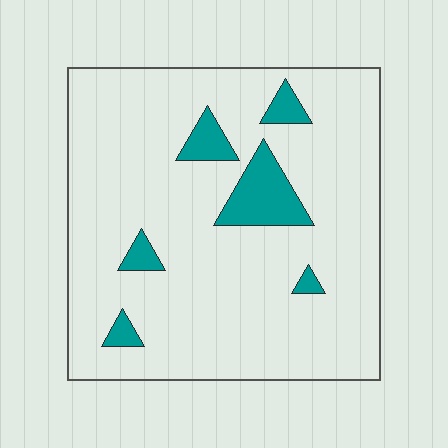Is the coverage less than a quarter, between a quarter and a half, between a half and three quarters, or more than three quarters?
Less than a quarter.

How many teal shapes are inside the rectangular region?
6.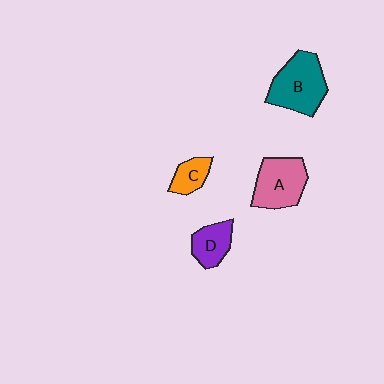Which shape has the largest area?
Shape B (teal).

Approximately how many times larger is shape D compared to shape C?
Approximately 1.3 times.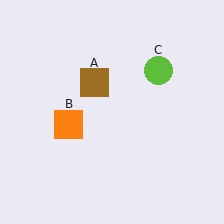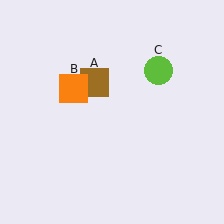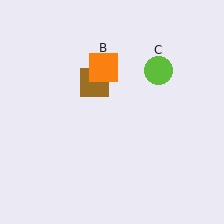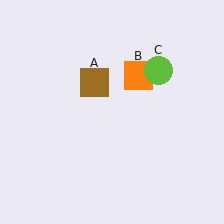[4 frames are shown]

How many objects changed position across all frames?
1 object changed position: orange square (object B).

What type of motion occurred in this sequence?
The orange square (object B) rotated clockwise around the center of the scene.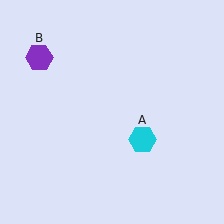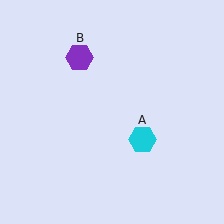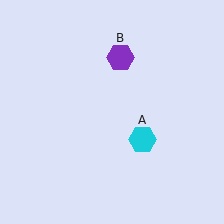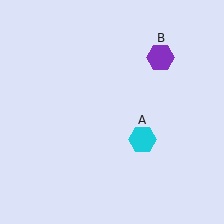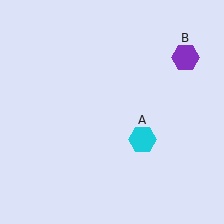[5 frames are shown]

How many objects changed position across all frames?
1 object changed position: purple hexagon (object B).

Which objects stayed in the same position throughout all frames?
Cyan hexagon (object A) remained stationary.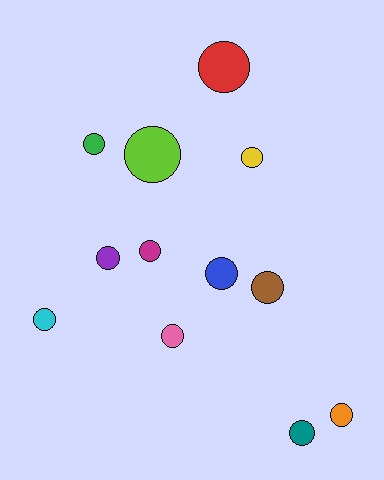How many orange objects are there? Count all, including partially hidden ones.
There is 1 orange object.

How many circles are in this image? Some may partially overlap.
There are 12 circles.